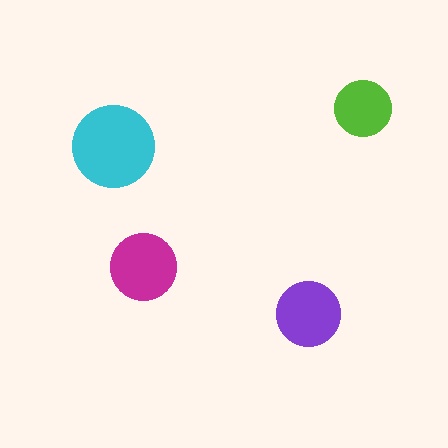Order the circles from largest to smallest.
the cyan one, the magenta one, the purple one, the lime one.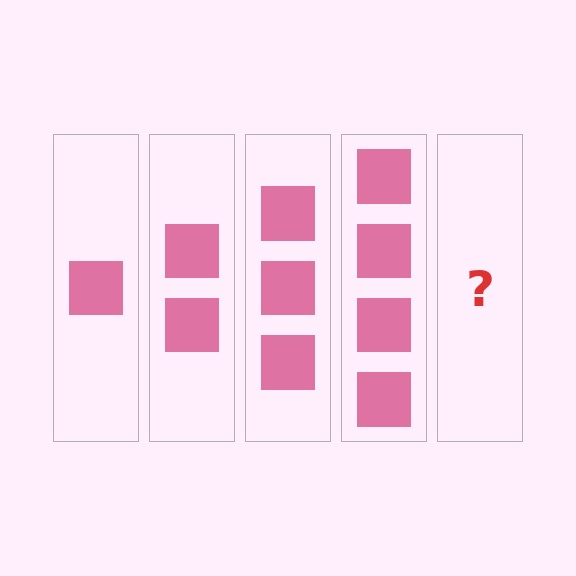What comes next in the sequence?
The next element should be 5 squares.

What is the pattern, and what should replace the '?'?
The pattern is that each step adds one more square. The '?' should be 5 squares.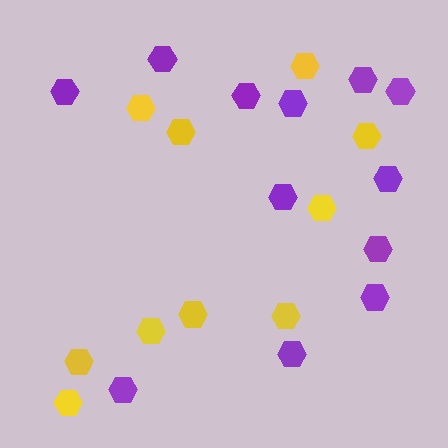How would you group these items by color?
There are 2 groups: one group of yellow hexagons (10) and one group of purple hexagons (12).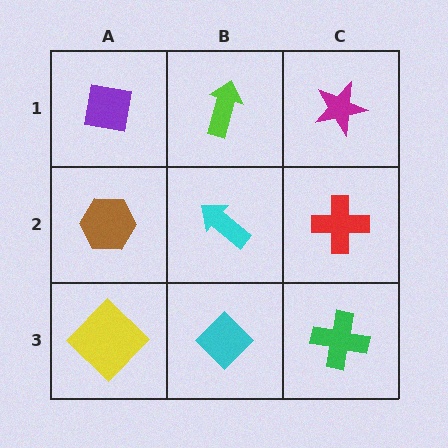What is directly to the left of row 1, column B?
A purple square.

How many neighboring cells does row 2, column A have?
3.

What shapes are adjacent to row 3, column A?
A brown hexagon (row 2, column A), a cyan diamond (row 3, column B).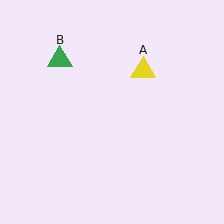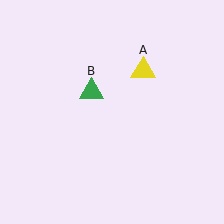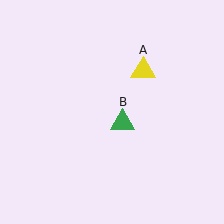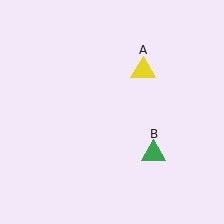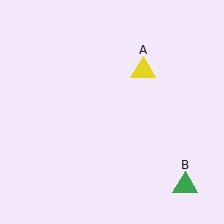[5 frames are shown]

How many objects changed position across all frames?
1 object changed position: green triangle (object B).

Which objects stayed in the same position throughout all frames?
Yellow triangle (object A) remained stationary.